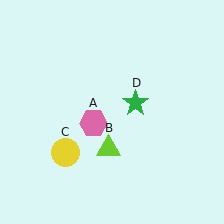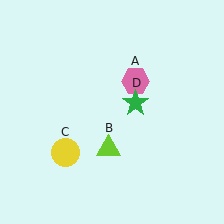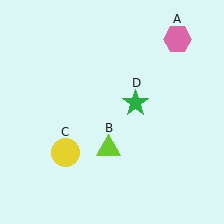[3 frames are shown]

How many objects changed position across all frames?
1 object changed position: pink hexagon (object A).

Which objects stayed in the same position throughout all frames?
Lime triangle (object B) and yellow circle (object C) and green star (object D) remained stationary.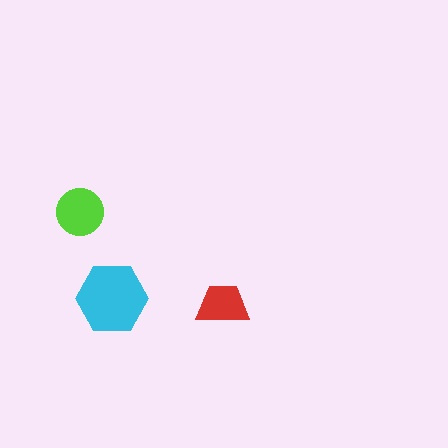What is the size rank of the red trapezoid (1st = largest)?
3rd.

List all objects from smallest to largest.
The red trapezoid, the lime circle, the cyan hexagon.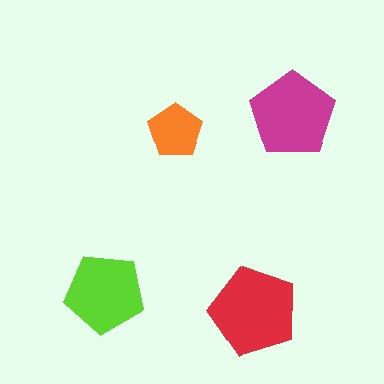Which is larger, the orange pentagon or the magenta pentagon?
The magenta one.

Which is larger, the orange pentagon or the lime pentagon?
The lime one.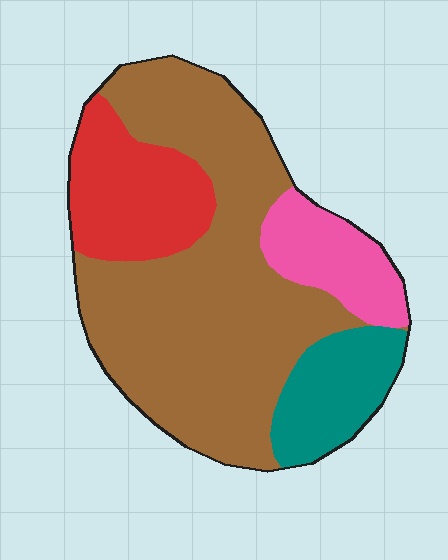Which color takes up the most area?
Brown, at roughly 60%.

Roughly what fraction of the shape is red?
Red takes up about one sixth (1/6) of the shape.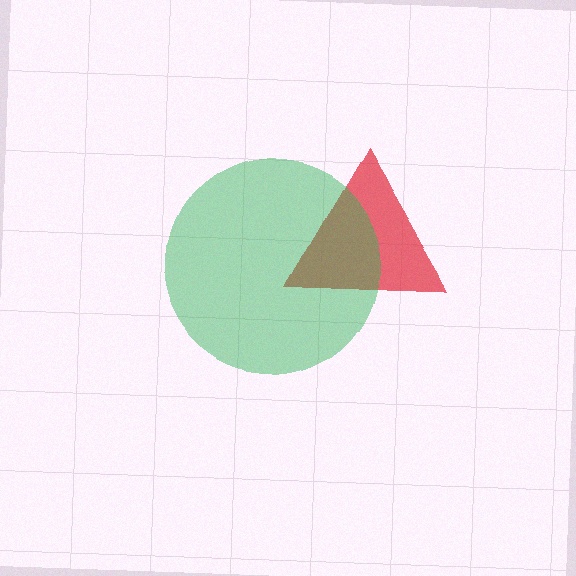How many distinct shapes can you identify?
There are 2 distinct shapes: a red triangle, a green circle.